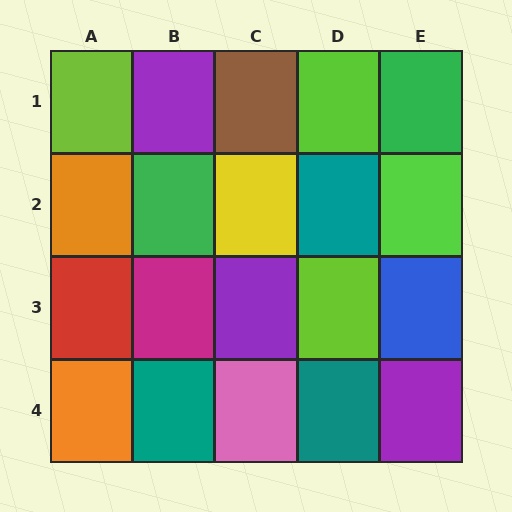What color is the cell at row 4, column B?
Teal.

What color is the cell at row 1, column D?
Lime.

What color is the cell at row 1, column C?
Brown.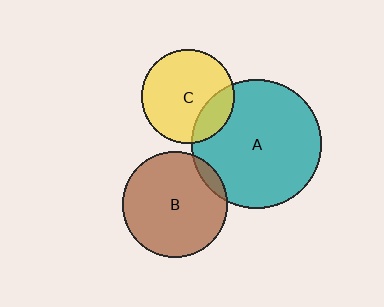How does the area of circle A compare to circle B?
Approximately 1.5 times.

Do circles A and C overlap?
Yes.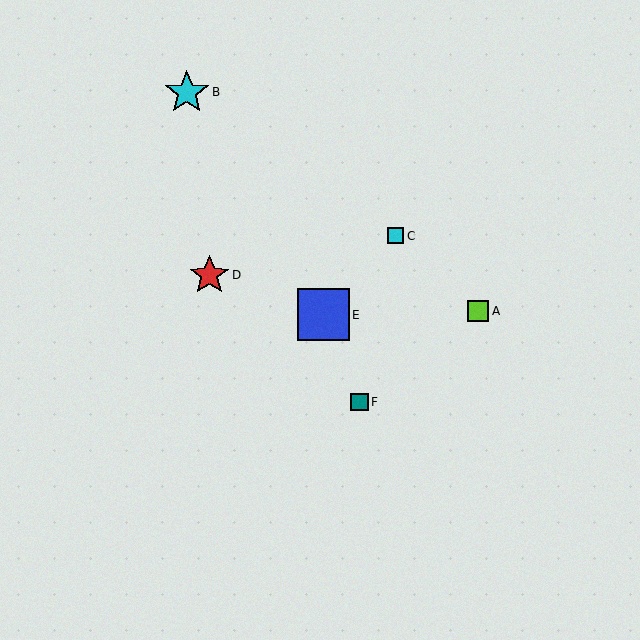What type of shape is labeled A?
Shape A is a lime square.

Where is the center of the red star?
The center of the red star is at (209, 275).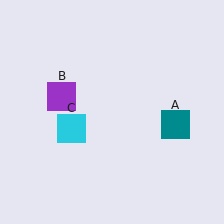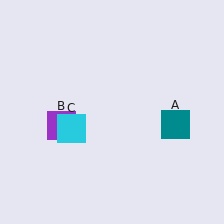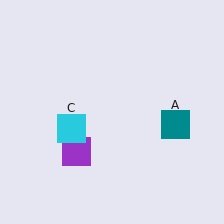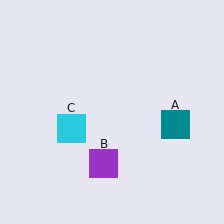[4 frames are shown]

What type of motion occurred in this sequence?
The purple square (object B) rotated counterclockwise around the center of the scene.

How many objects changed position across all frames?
1 object changed position: purple square (object B).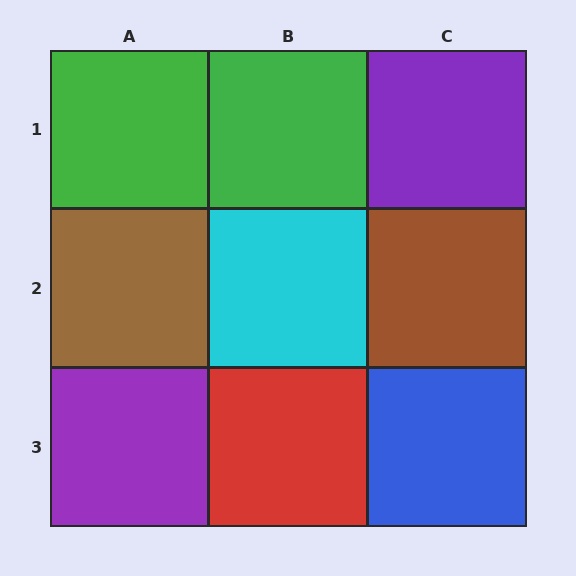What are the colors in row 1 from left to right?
Green, green, purple.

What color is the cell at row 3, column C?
Blue.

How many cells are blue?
1 cell is blue.